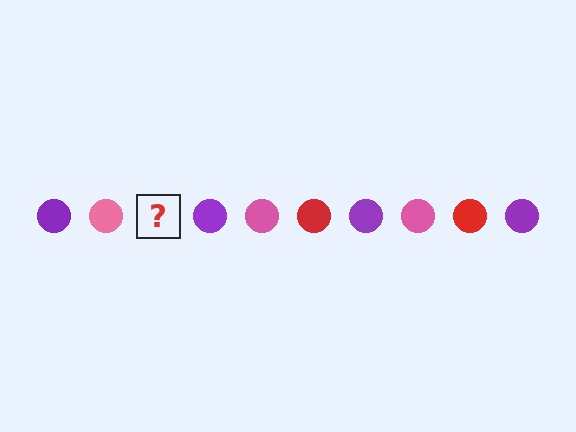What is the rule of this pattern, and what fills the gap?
The rule is that the pattern cycles through purple, pink, red circles. The gap should be filled with a red circle.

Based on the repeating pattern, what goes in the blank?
The blank should be a red circle.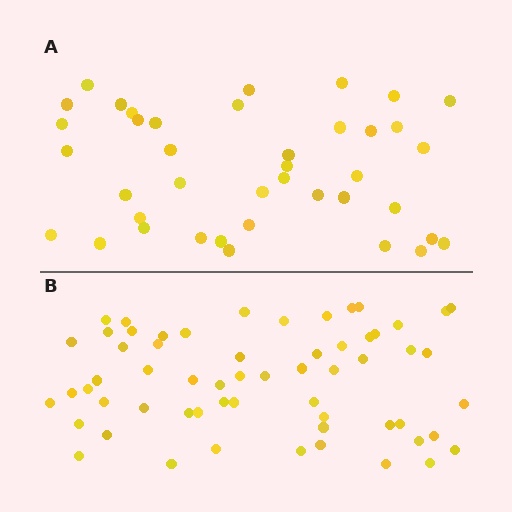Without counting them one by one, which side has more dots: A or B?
Region B (the bottom region) has more dots.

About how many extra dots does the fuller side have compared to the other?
Region B has approximately 20 more dots than region A.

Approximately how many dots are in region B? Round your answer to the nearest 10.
About 60 dots.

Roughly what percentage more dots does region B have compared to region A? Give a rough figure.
About 50% more.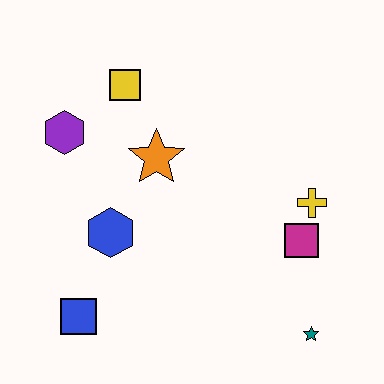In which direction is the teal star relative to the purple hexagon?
The teal star is to the right of the purple hexagon.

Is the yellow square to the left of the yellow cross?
Yes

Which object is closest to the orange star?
The yellow square is closest to the orange star.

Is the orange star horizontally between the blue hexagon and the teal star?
Yes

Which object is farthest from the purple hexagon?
The teal star is farthest from the purple hexagon.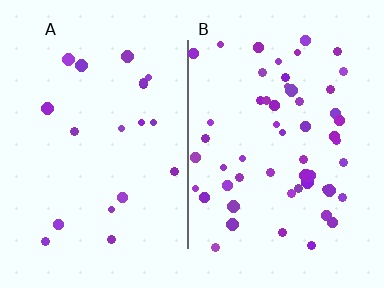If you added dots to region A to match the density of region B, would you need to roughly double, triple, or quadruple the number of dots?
Approximately triple.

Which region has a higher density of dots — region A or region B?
B (the right).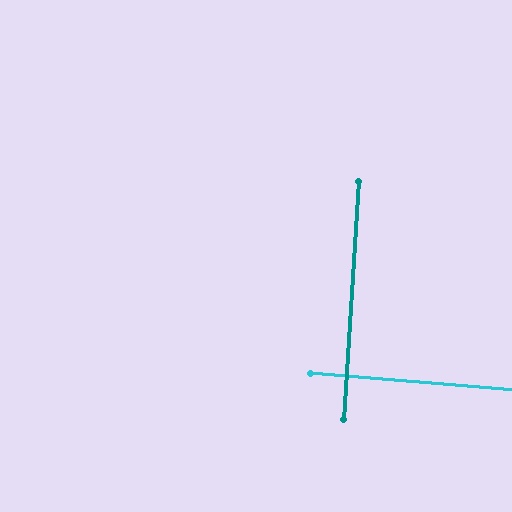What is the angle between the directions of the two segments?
Approximately 89 degrees.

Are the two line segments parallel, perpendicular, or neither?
Perpendicular — they meet at approximately 89°.